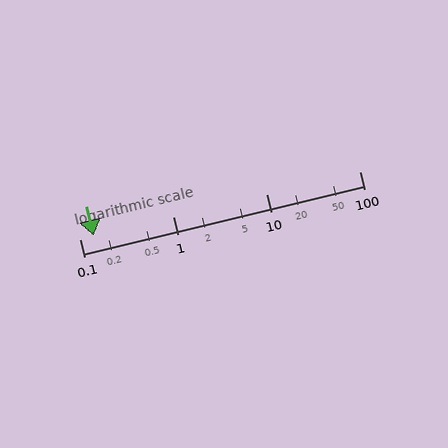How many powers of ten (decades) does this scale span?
The scale spans 3 decades, from 0.1 to 100.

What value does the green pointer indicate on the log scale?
The pointer indicates approximately 0.14.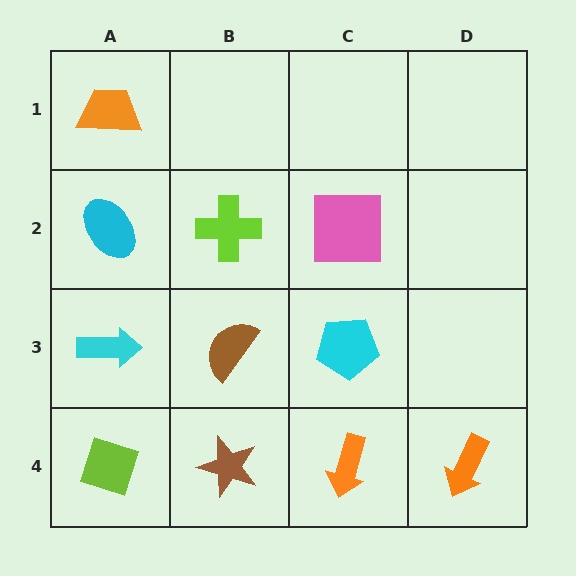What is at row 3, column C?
A cyan pentagon.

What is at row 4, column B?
A brown star.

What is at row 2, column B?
A lime cross.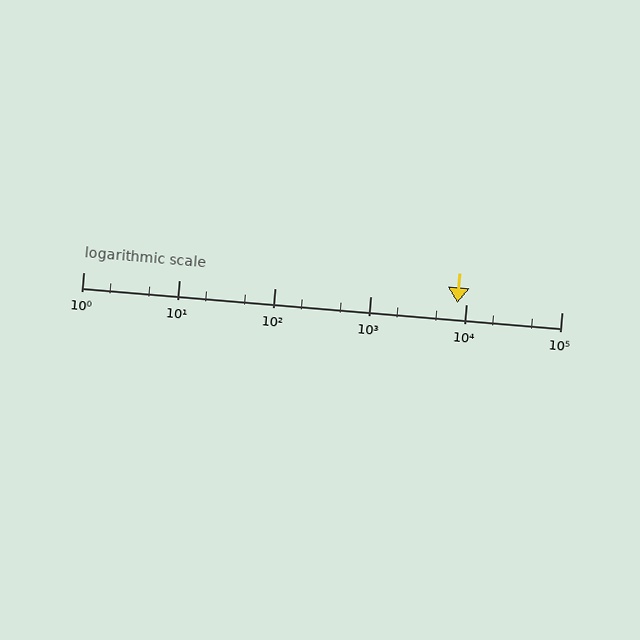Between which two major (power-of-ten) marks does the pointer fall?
The pointer is between 1000 and 10000.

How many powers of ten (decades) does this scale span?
The scale spans 5 decades, from 1 to 100000.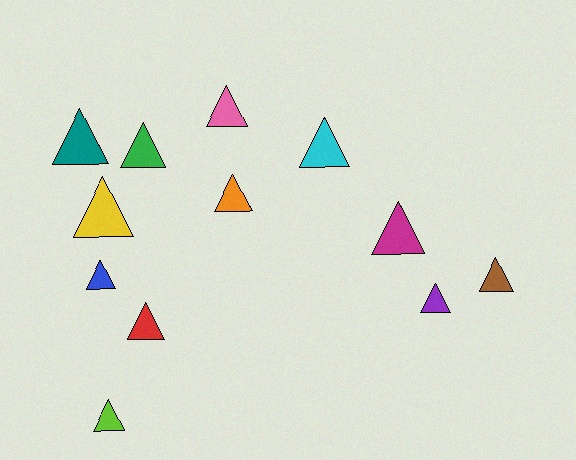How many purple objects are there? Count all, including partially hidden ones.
There is 1 purple object.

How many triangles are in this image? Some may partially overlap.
There are 12 triangles.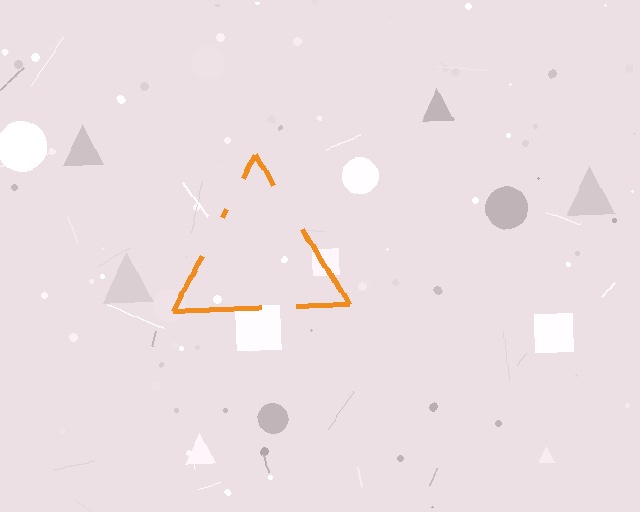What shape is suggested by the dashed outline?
The dashed outline suggests a triangle.